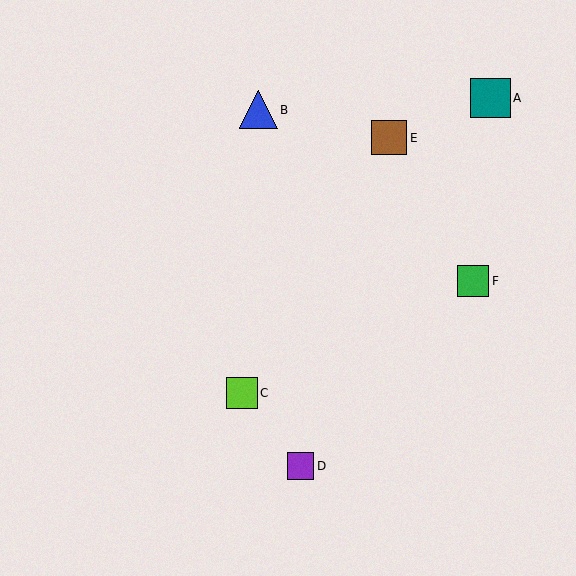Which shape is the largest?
The teal square (labeled A) is the largest.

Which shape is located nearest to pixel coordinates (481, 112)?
The teal square (labeled A) at (491, 98) is nearest to that location.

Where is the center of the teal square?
The center of the teal square is at (491, 98).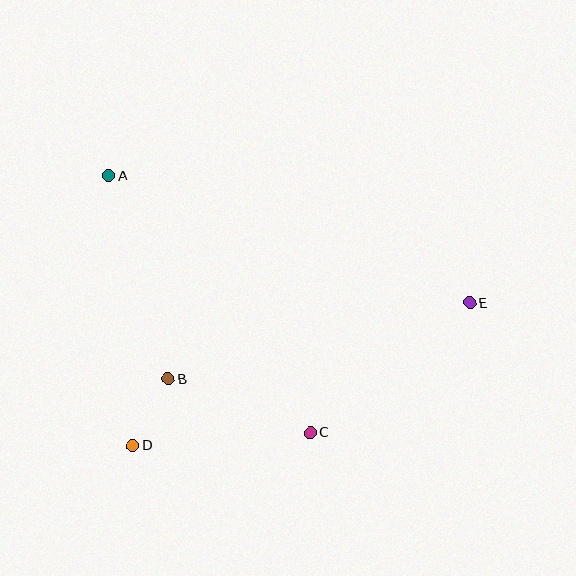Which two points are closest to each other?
Points B and D are closest to each other.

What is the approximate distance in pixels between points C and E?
The distance between C and E is approximately 206 pixels.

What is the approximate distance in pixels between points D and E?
The distance between D and E is approximately 366 pixels.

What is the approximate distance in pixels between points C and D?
The distance between C and D is approximately 178 pixels.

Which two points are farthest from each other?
Points A and E are farthest from each other.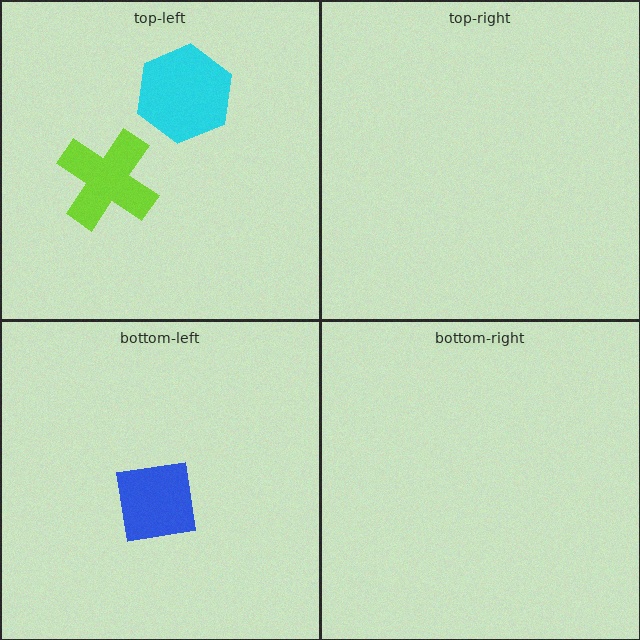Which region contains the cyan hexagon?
The top-left region.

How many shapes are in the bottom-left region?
1.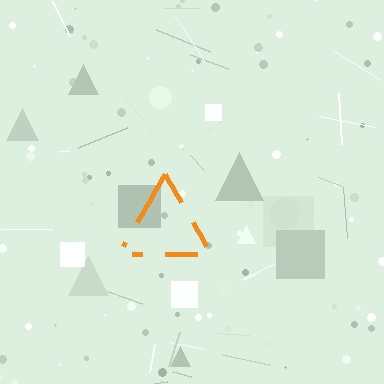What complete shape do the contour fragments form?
The contour fragments form a triangle.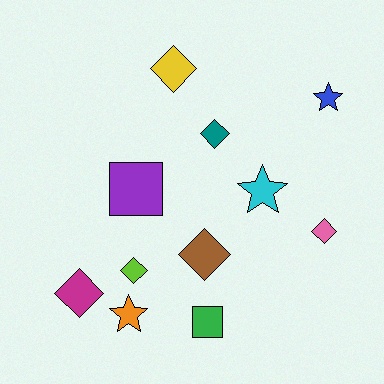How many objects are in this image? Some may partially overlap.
There are 11 objects.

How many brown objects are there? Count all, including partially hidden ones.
There is 1 brown object.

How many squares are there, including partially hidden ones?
There are 2 squares.